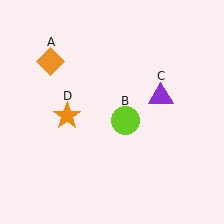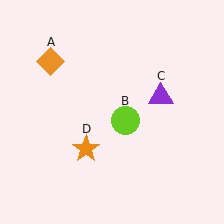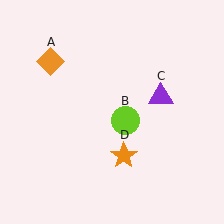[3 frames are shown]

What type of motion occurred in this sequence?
The orange star (object D) rotated counterclockwise around the center of the scene.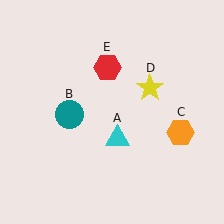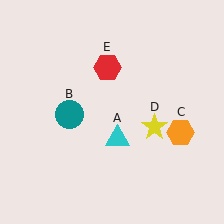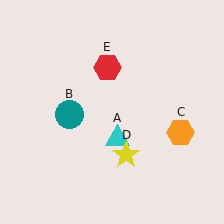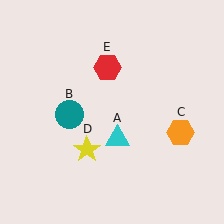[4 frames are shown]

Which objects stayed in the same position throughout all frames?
Cyan triangle (object A) and teal circle (object B) and orange hexagon (object C) and red hexagon (object E) remained stationary.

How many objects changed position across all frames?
1 object changed position: yellow star (object D).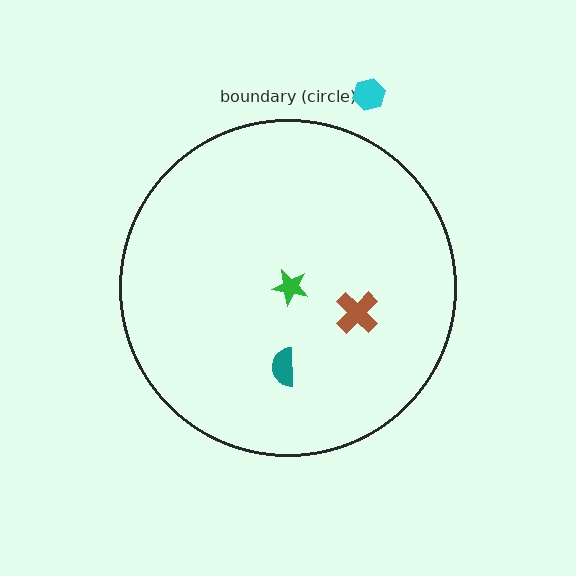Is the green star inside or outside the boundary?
Inside.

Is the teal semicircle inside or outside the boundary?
Inside.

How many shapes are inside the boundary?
3 inside, 1 outside.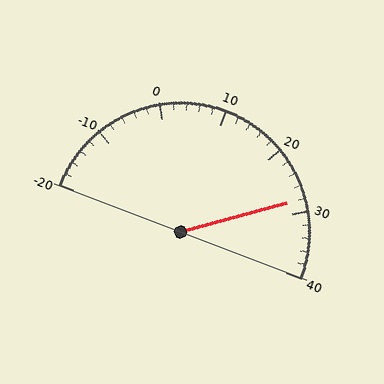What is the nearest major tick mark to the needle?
The nearest major tick mark is 30.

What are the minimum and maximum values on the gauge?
The gauge ranges from -20 to 40.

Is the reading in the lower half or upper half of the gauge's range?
The reading is in the upper half of the range (-20 to 40).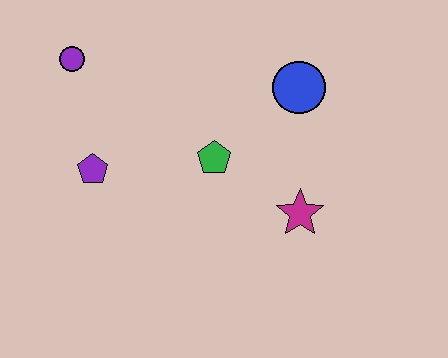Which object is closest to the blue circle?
The green pentagon is closest to the blue circle.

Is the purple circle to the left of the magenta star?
Yes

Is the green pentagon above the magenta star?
Yes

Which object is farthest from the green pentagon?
The purple circle is farthest from the green pentagon.